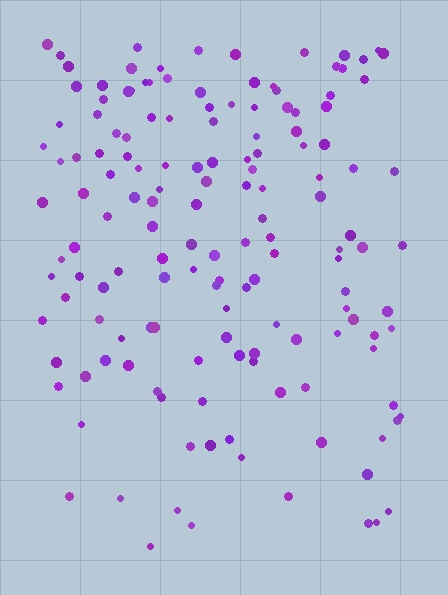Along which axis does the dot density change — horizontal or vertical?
Vertical.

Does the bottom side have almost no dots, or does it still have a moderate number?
Still a moderate number, just noticeably fewer than the top.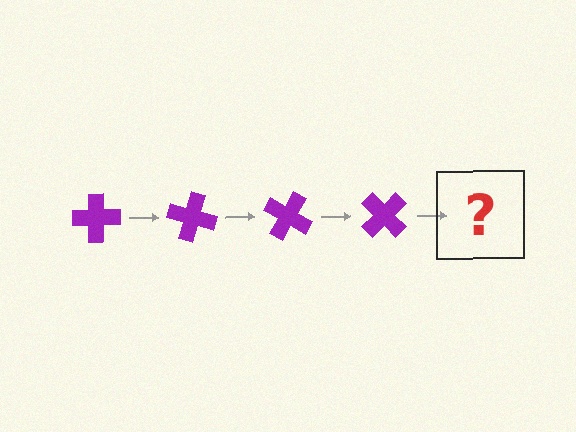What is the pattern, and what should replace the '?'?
The pattern is that the cross rotates 15 degrees each step. The '?' should be a purple cross rotated 60 degrees.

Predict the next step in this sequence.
The next step is a purple cross rotated 60 degrees.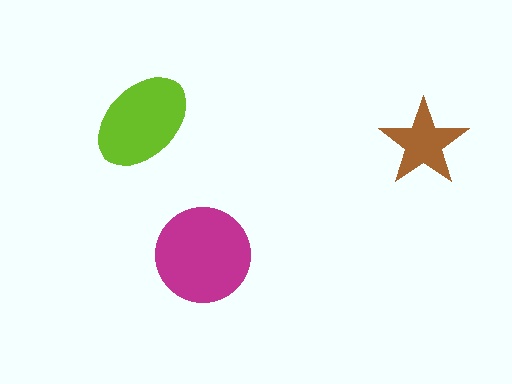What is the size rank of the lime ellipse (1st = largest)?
2nd.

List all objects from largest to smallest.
The magenta circle, the lime ellipse, the brown star.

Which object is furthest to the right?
The brown star is rightmost.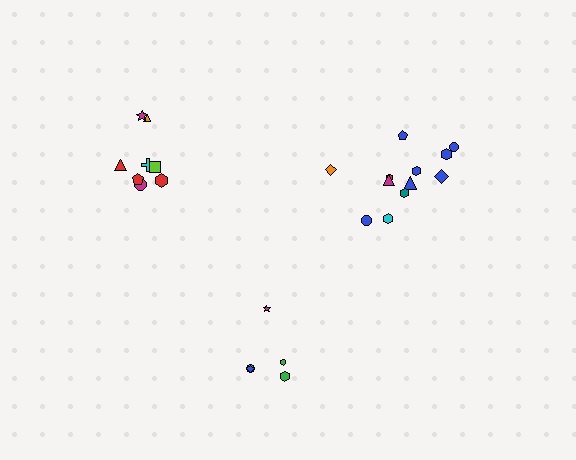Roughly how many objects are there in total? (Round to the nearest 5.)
Roughly 25 objects in total.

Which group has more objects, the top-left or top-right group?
The top-right group.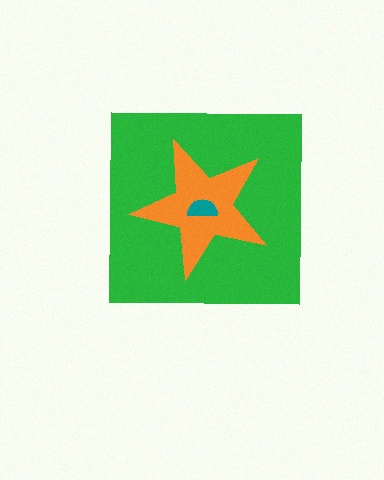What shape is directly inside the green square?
The orange star.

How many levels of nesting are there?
3.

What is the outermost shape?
The green square.